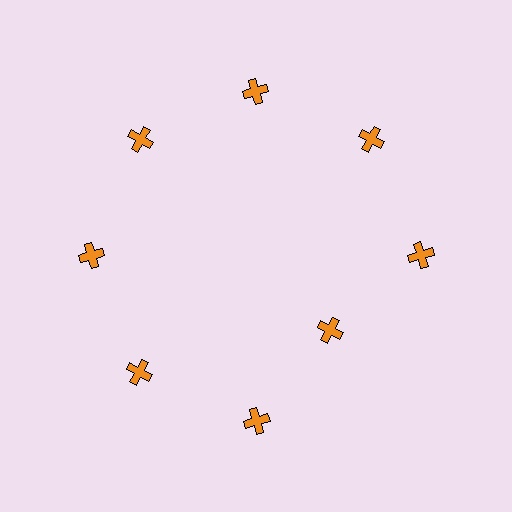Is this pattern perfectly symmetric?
No. The 8 orange crosses are arranged in a ring, but one element near the 4 o'clock position is pulled inward toward the center, breaking the 8-fold rotational symmetry.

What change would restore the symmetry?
The symmetry would be restored by moving it outward, back onto the ring so that all 8 crosses sit at equal angles and equal distance from the center.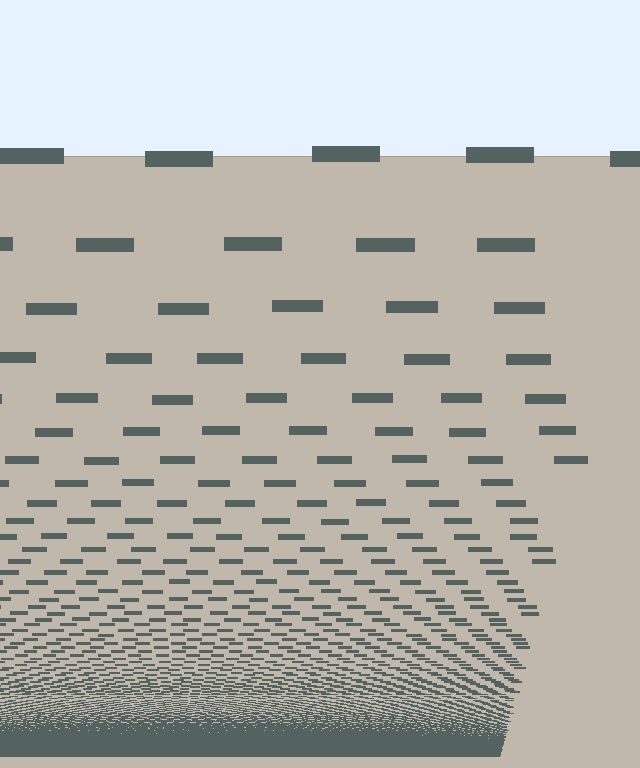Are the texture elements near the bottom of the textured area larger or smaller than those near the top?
Smaller. The gradient is inverted — elements near the bottom are smaller and denser.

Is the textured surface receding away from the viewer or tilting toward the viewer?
The surface appears to tilt toward the viewer. Texture elements get larger and sparser toward the top.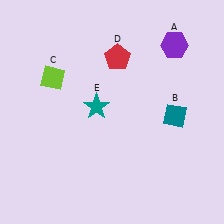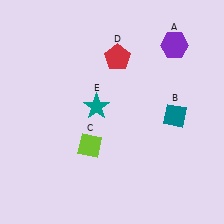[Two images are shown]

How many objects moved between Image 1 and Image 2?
1 object moved between the two images.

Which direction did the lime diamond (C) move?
The lime diamond (C) moved down.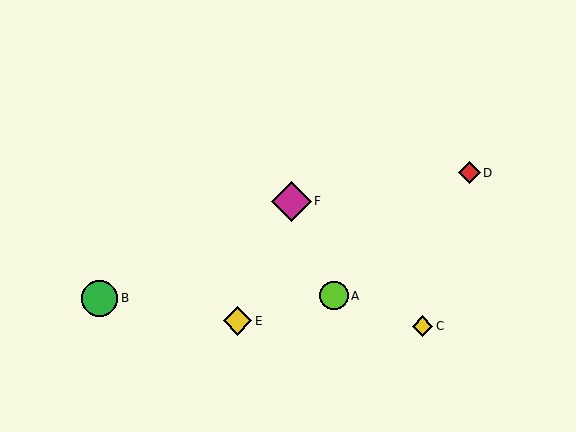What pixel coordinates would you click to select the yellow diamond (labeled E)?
Click at (238, 321) to select the yellow diamond E.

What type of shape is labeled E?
Shape E is a yellow diamond.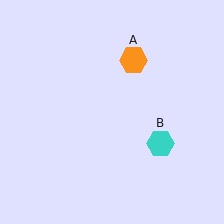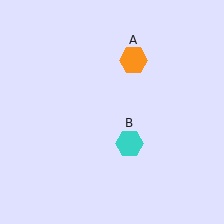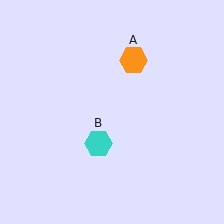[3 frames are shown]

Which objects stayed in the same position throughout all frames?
Orange hexagon (object A) remained stationary.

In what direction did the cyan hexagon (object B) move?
The cyan hexagon (object B) moved left.